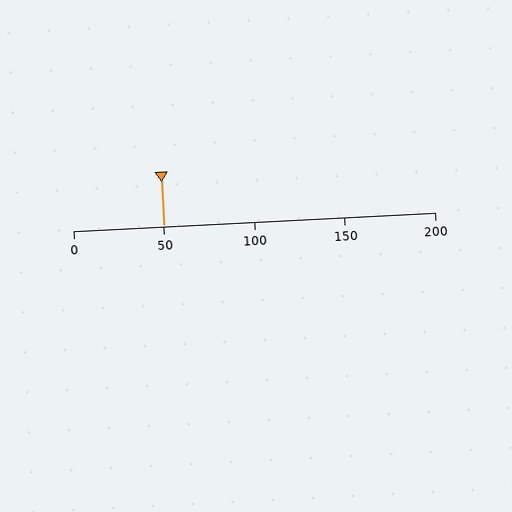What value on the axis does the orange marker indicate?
The marker indicates approximately 50.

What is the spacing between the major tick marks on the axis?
The major ticks are spaced 50 apart.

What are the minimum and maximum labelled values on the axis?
The axis runs from 0 to 200.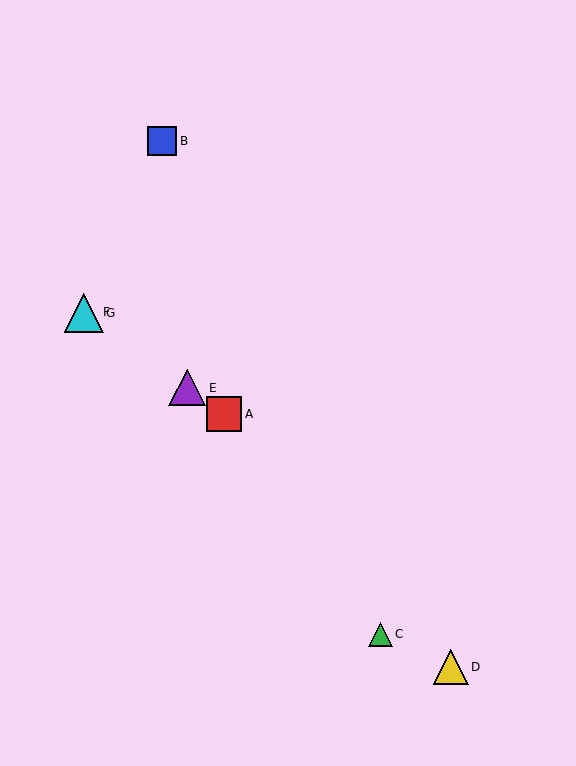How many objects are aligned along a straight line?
4 objects (A, E, F, G) are aligned along a straight line.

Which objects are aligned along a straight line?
Objects A, E, F, G are aligned along a straight line.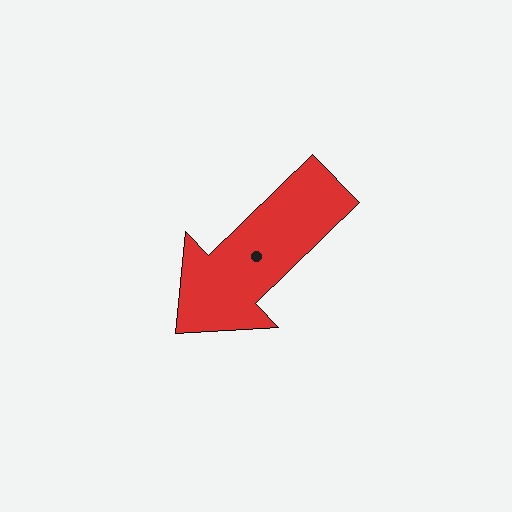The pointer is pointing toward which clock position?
Roughly 8 o'clock.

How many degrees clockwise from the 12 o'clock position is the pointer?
Approximately 226 degrees.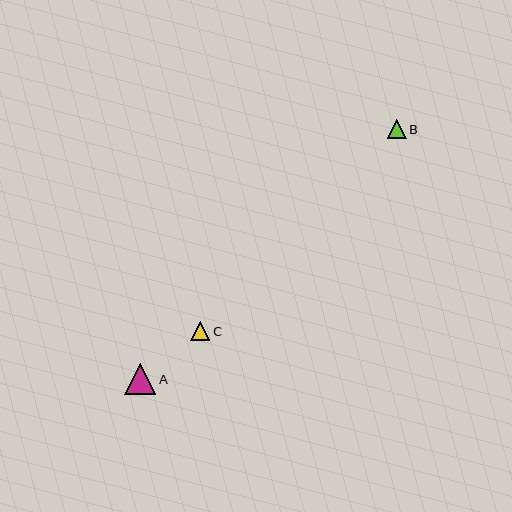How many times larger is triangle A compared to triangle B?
Triangle A is approximately 1.6 times the size of triangle B.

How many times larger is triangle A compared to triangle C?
Triangle A is approximately 1.6 times the size of triangle C.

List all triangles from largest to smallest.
From largest to smallest: A, C, B.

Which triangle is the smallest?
Triangle B is the smallest with a size of approximately 19 pixels.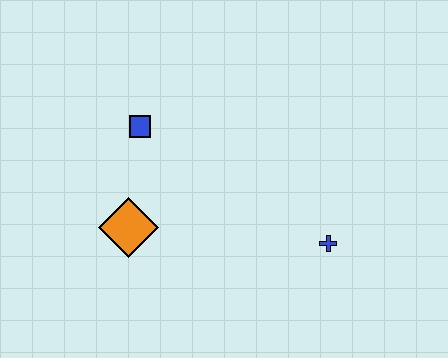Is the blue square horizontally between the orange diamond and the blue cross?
Yes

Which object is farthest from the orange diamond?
The blue cross is farthest from the orange diamond.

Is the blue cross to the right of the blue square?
Yes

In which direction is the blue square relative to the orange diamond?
The blue square is above the orange diamond.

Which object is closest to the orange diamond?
The blue square is closest to the orange diamond.